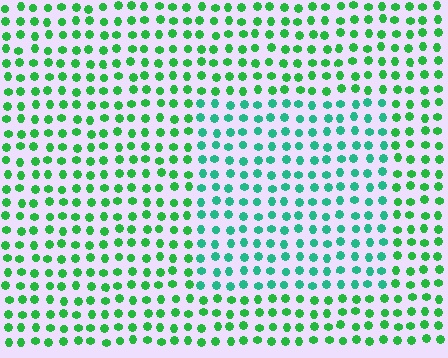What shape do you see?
I see a rectangle.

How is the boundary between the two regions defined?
The boundary is defined purely by a slight shift in hue (about 30 degrees). Spacing, size, and orientation are identical on both sides.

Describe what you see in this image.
The image is filled with small green elements in a uniform arrangement. A rectangle-shaped region is visible where the elements are tinted to a slightly different hue, forming a subtle color boundary.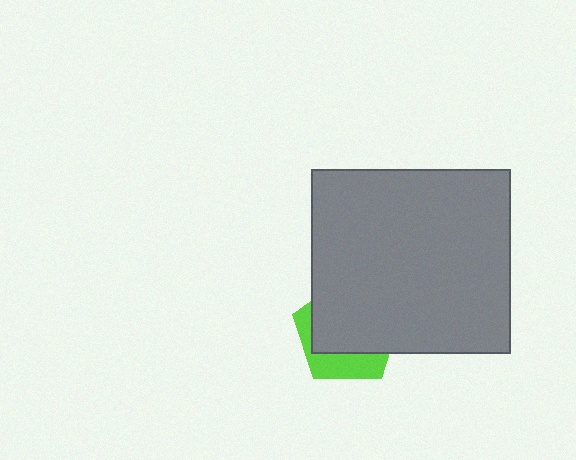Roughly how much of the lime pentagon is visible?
A small part of it is visible (roughly 33%).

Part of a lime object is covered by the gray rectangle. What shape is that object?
It is a pentagon.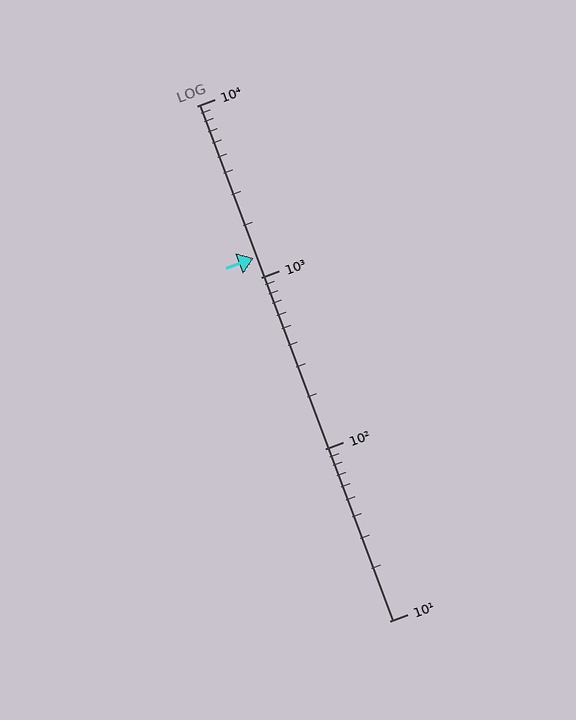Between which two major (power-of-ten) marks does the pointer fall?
The pointer is between 1000 and 10000.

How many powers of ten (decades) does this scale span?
The scale spans 3 decades, from 10 to 10000.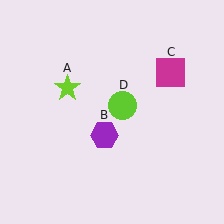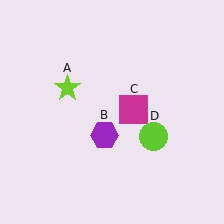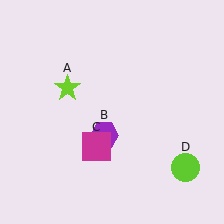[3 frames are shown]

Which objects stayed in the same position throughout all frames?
Lime star (object A) and purple hexagon (object B) remained stationary.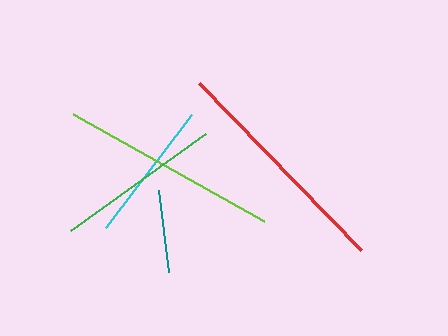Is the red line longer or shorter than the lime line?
The red line is longer than the lime line.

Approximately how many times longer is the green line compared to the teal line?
The green line is approximately 2.0 times the length of the teal line.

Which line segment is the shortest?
The teal line is the shortest at approximately 83 pixels.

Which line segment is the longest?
The red line is the longest at approximately 233 pixels.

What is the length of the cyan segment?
The cyan segment is approximately 142 pixels long.